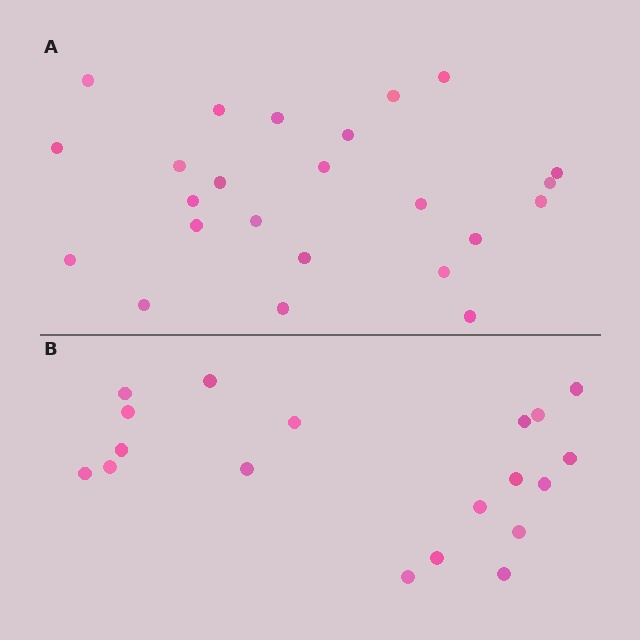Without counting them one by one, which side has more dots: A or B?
Region A (the top region) has more dots.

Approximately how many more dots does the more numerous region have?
Region A has about 5 more dots than region B.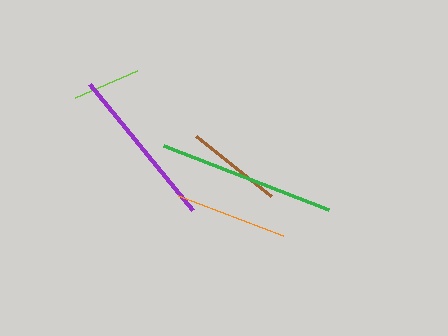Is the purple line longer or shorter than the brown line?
The purple line is longer than the brown line.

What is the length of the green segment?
The green segment is approximately 176 pixels long.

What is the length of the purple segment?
The purple segment is approximately 164 pixels long.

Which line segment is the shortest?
The lime line is the shortest at approximately 68 pixels.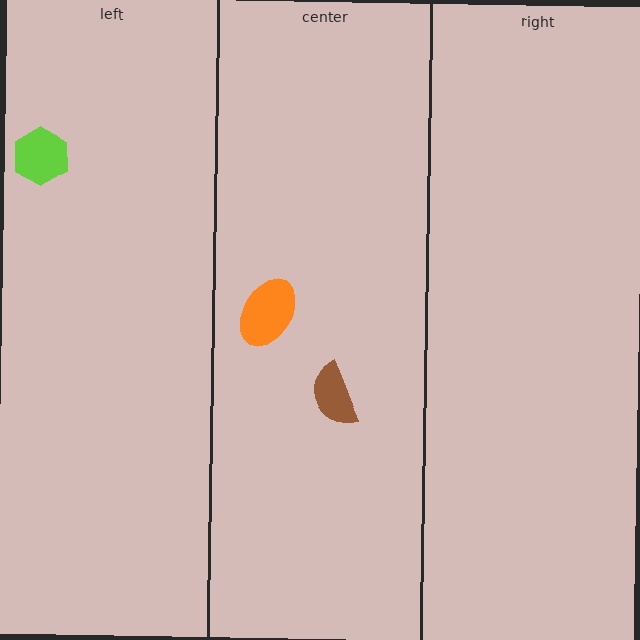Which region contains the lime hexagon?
The left region.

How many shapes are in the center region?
2.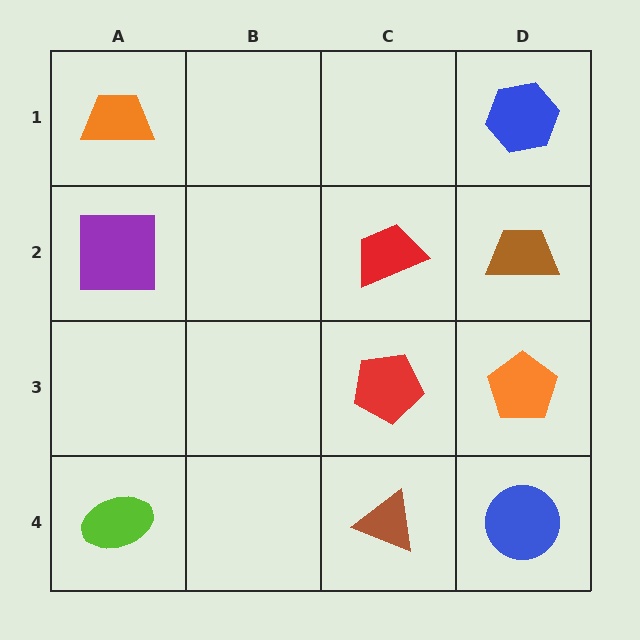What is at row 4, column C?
A brown triangle.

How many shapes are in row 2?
3 shapes.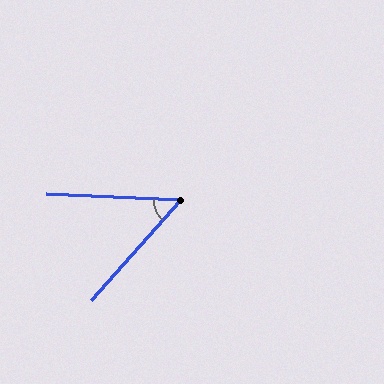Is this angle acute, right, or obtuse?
It is acute.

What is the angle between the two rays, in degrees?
Approximately 51 degrees.